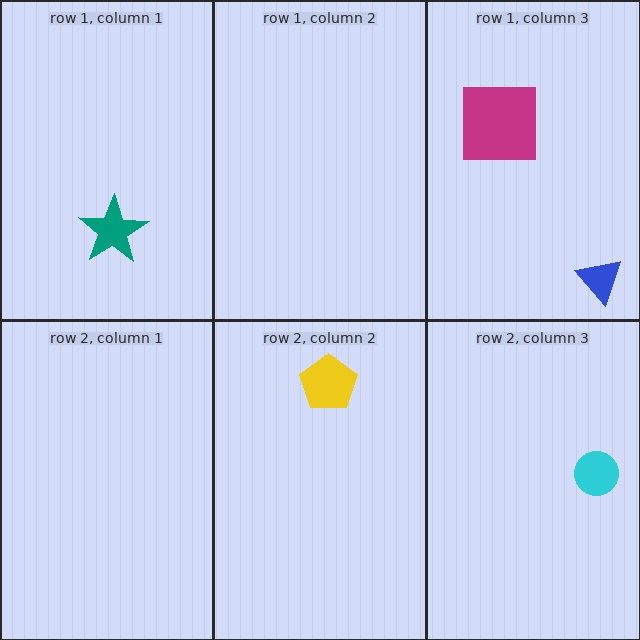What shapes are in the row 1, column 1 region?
The teal star.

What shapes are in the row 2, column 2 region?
The yellow pentagon.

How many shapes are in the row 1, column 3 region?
2.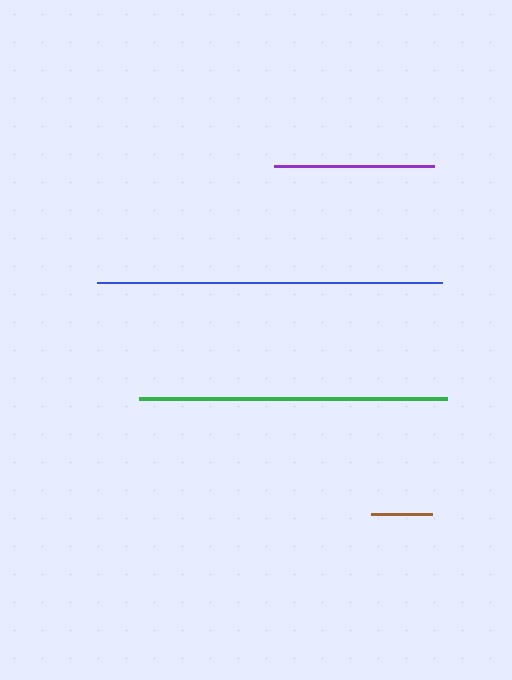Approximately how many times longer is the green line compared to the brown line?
The green line is approximately 5.1 times the length of the brown line.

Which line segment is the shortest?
The brown line is the shortest at approximately 61 pixels.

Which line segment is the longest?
The blue line is the longest at approximately 345 pixels.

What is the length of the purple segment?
The purple segment is approximately 160 pixels long.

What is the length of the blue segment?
The blue segment is approximately 345 pixels long.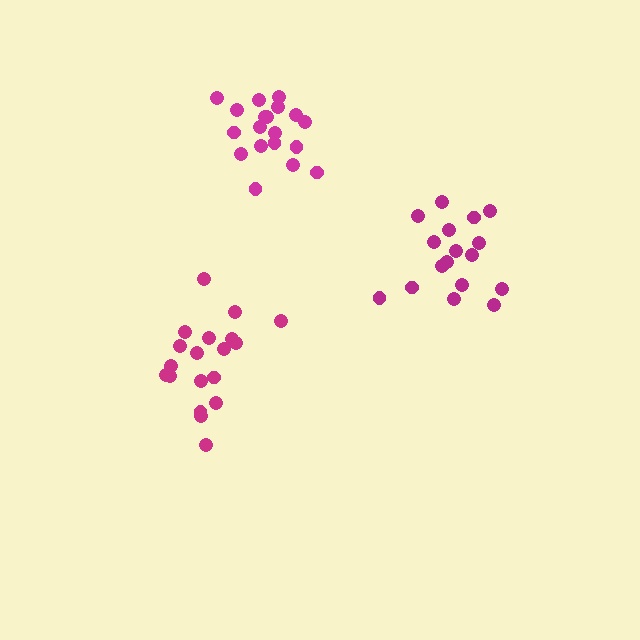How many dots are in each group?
Group 1: 19 dots, Group 2: 17 dots, Group 3: 19 dots (55 total).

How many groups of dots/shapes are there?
There are 3 groups.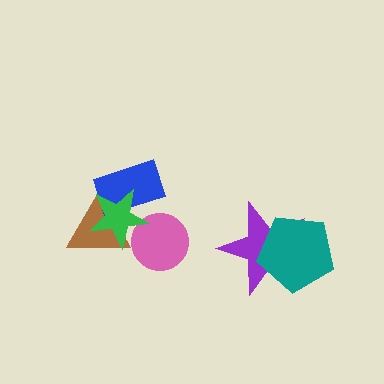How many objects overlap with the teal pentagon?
1 object overlaps with the teal pentagon.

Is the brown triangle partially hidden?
Yes, it is partially covered by another shape.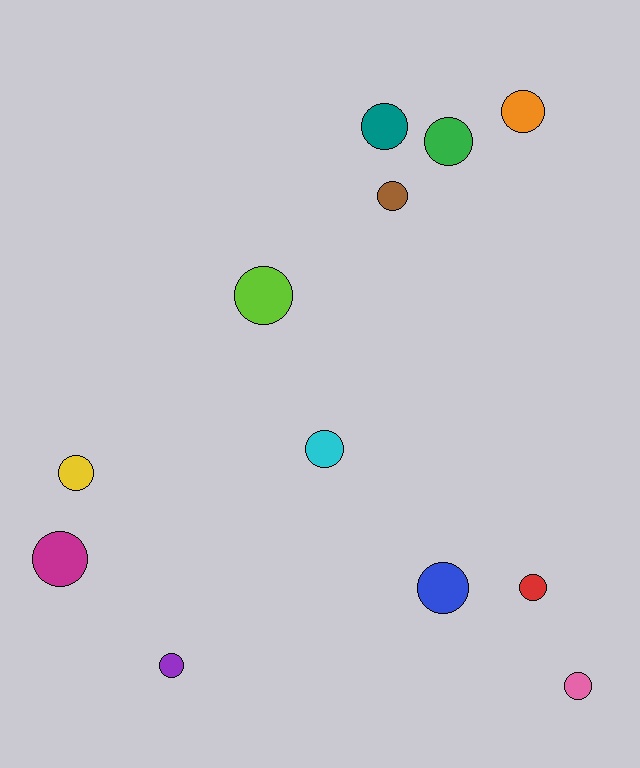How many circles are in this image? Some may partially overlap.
There are 12 circles.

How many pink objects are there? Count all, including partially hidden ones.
There is 1 pink object.